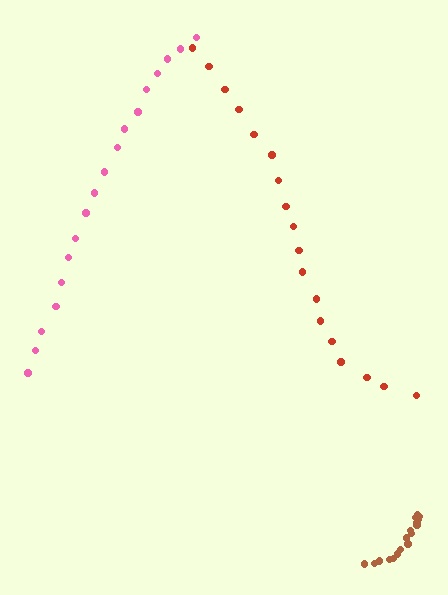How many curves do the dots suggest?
There are 3 distinct paths.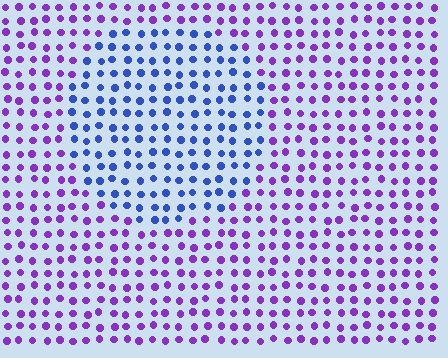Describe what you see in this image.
The image is filled with small purple elements in a uniform arrangement. A circle-shaped region is visible where the elements are tinted to a slightly different hue, forming a subtle color boundary.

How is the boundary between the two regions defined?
The boundary is defined purely by a slight shift in hue (about 50 degrees). Spacing, size, and orientation are identical on both sides.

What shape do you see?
I see a circle.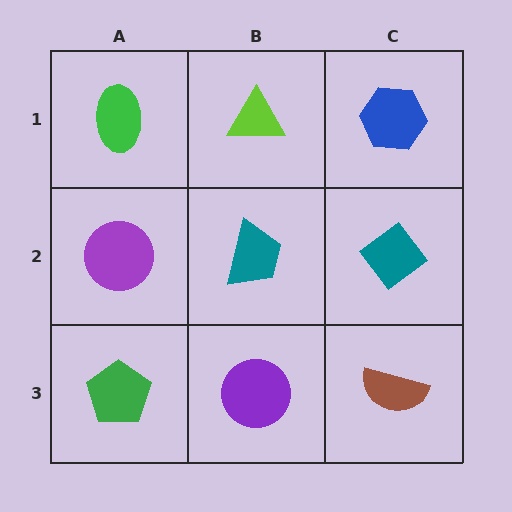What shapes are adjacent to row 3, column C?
A teal diamond (row 2, column C), a purple circle (row 3, column B).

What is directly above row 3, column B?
A teal trapezoid.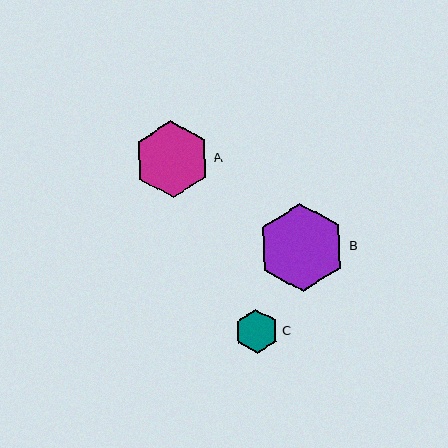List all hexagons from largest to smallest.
From largest to smallest: B, A, C.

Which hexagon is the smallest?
Hexagon C is the smallest with a size of approximately 44 pixels.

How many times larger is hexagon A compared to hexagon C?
Hexagon A is approximately 1.7 times the size of hexagon C.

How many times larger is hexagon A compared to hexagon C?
Hexagon A is approximately 1.7 times the size of hexagon C.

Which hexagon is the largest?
Hexagon B is the largest with a size of approximately 88 pixels.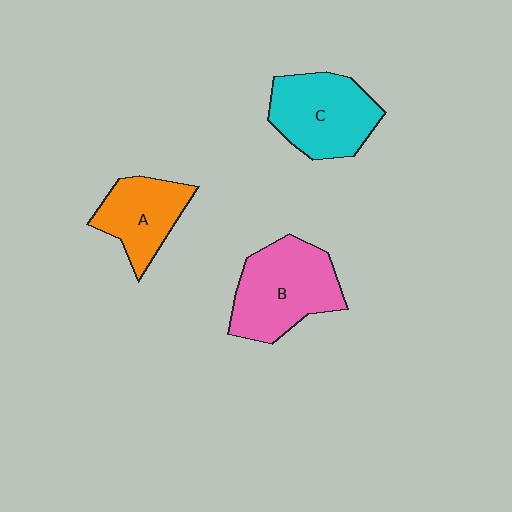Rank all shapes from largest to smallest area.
From largest to smallest: B (pink), C (cyan), A (orange).